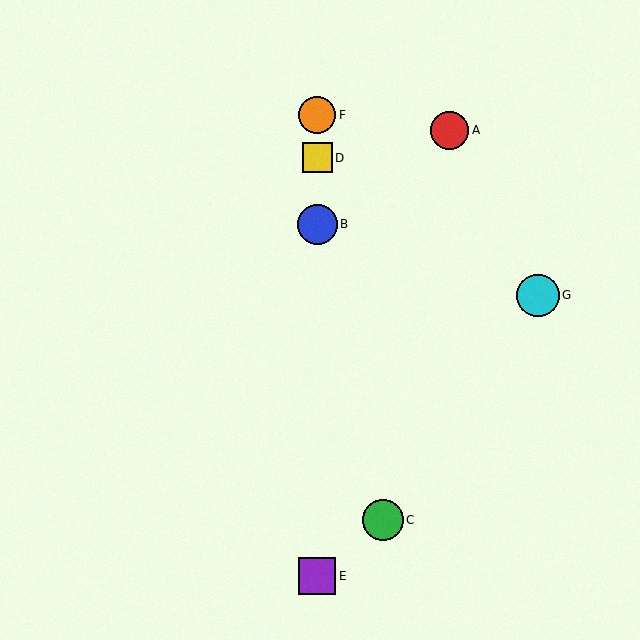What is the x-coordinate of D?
Object D is at x≈317.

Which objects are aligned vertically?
Objects B, D, E, F are aligned vertically.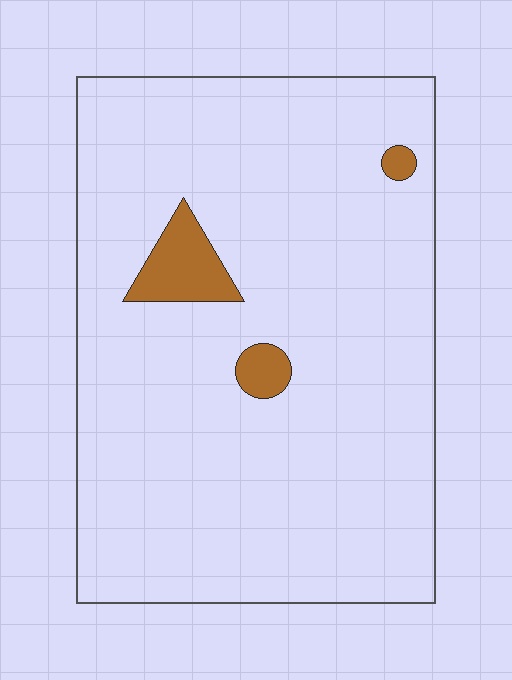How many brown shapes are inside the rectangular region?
3.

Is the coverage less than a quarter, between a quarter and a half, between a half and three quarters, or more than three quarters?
Less than a quarter.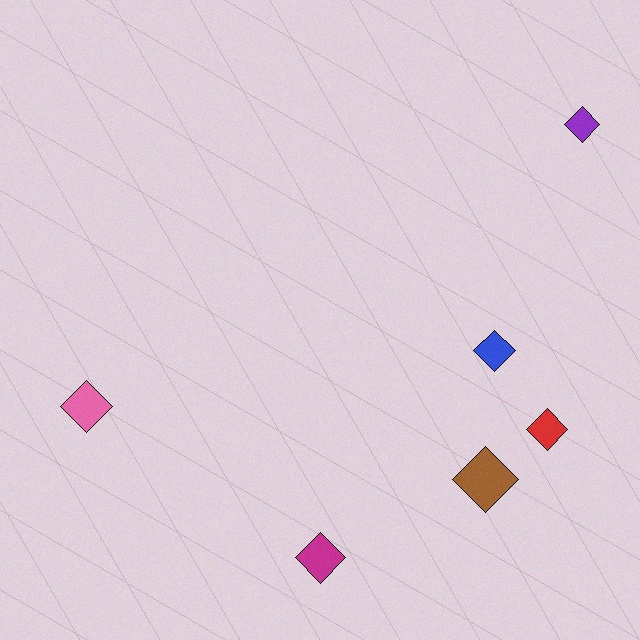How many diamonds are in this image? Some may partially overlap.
There are 6 diamonds.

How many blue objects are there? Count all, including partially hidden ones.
There is 1 blue object.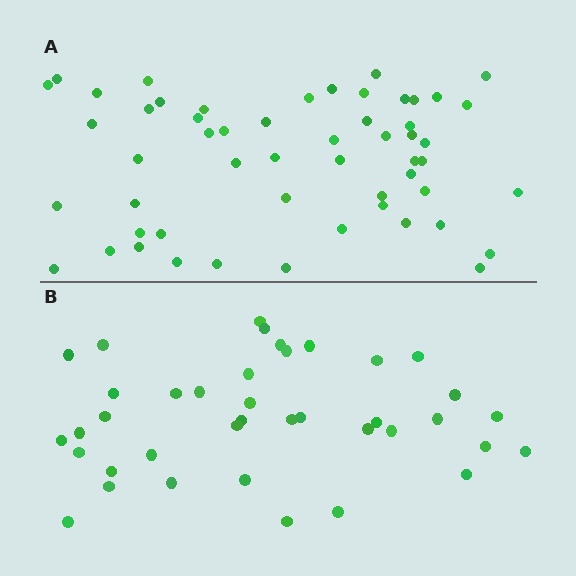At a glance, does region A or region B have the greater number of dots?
Region A (the top region) has more dots.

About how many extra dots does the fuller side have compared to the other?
Region A has approximately 15 more dots than region B.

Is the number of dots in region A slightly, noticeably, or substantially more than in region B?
Region A has noticeably more, but not dramatically so. The ratio is roughly 1.4 to 1.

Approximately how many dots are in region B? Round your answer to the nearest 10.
About 40 dots. (The exact count is 39, which rounds to 40.)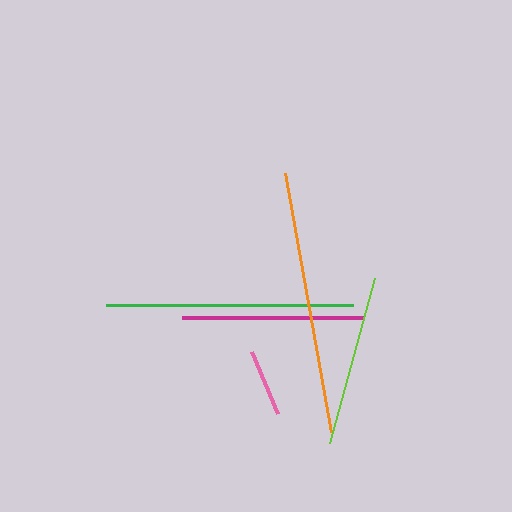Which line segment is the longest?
The orange line is the longest at approximately 264 pixels.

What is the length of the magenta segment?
The magenta segment is approximately 182 pixels long.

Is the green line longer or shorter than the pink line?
The green line is longer than the pink line.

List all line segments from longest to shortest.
From longest to shortest: orange, green, magenta, lime, pink.